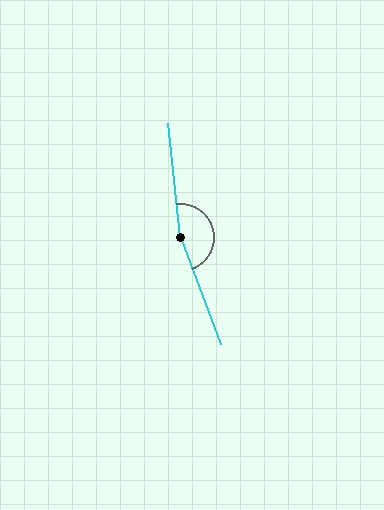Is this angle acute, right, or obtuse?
It is obtuse.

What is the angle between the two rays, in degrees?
Approximately 165 degrees.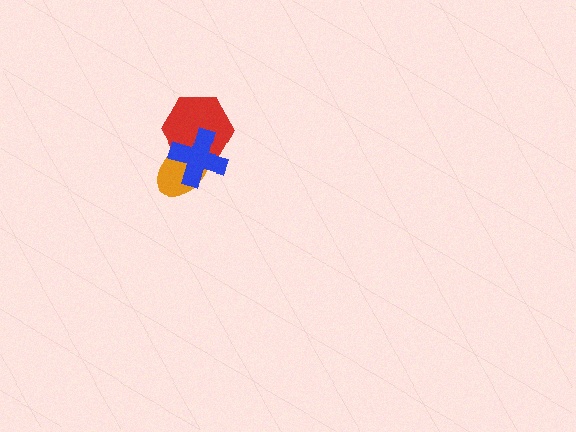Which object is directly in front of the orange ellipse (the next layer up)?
The red hexagon is directly in front of the orange ellipse.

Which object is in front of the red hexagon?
The blue cross is in front of the red hexagon.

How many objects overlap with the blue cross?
2 objects overlap with the blue cross.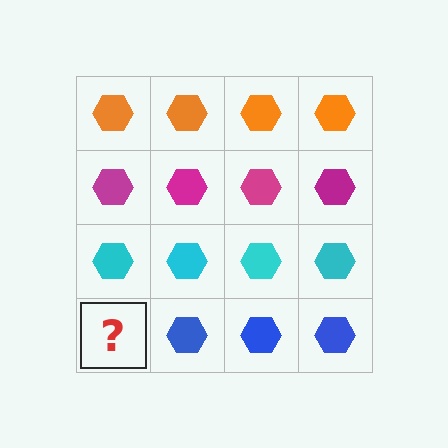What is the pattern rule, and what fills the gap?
The rule is that each row has a consistent color. The gap should be filled with a blue hexagon.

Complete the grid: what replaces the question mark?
The question mark should be replaced with a blue hexagon.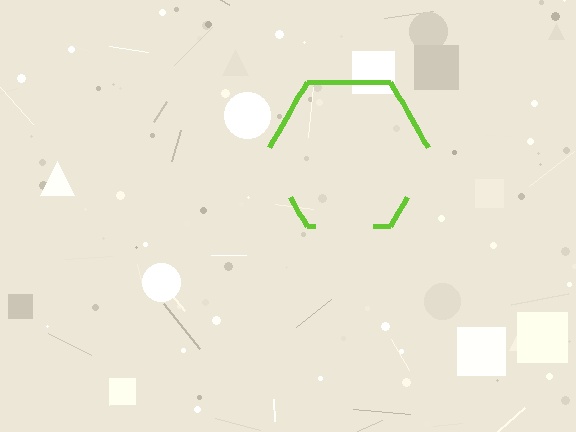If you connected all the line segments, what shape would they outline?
They would outline a hexagon.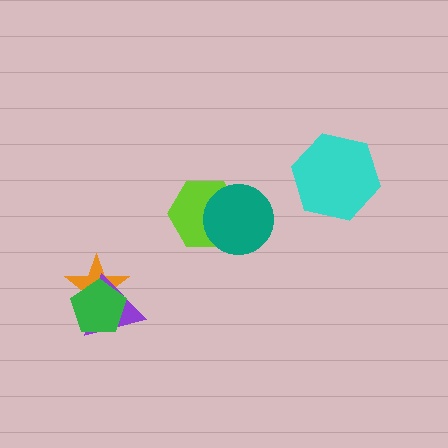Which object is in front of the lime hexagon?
The teal circle is in front of the lime hexagon.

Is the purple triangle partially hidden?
Yes, it is partially covered by another shape.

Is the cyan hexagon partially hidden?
No, no other shape covers it.